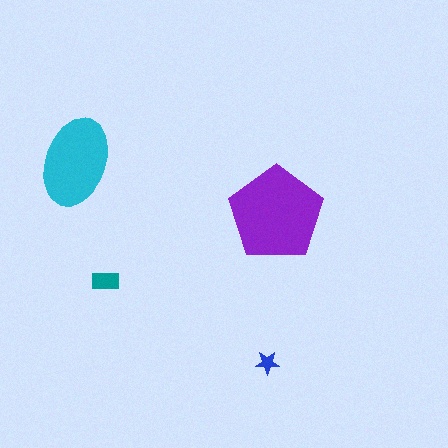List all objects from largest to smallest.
The purple pentagon, the cyan ellipse, the teal rectangle, the blue star.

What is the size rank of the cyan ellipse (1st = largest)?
2nd.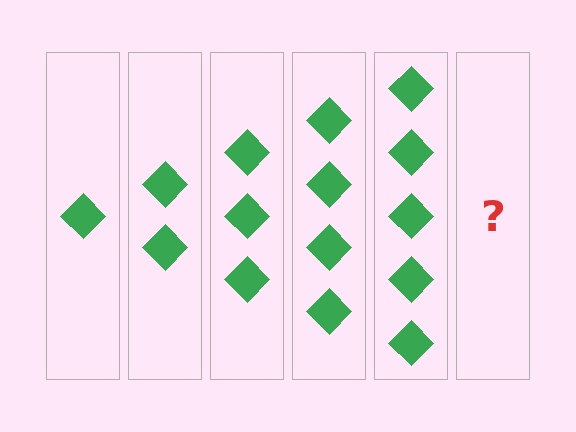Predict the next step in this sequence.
The next step is 6 diamonds.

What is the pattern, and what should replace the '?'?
The pattern is that each step adds one more diamond. The '?' should be 6 diamonds.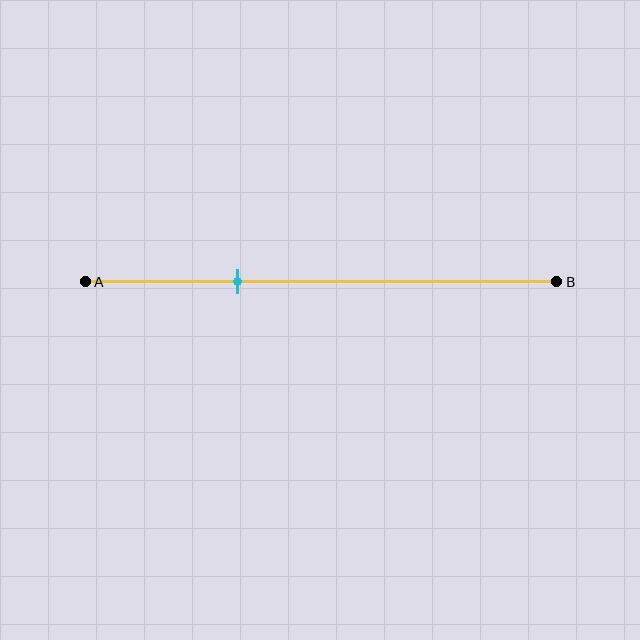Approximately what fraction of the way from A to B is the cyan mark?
The cyan mark is approximately 30% of the way from A to B.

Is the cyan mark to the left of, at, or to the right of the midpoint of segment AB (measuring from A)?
The cyan mark is to the left of the midpoint of segment AB.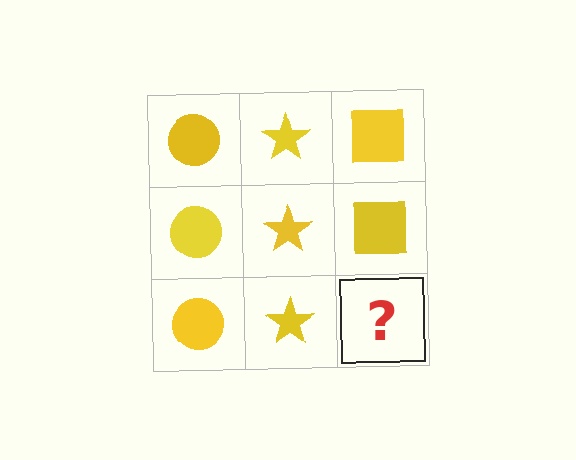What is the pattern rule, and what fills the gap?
The rule is that each column has a consistent shape. The gap should be filled with a yellow square.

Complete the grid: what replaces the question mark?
The question mark should be replaced with a yellow square.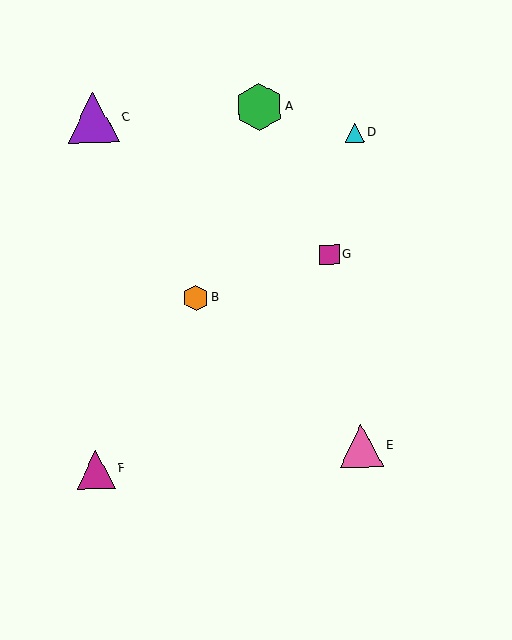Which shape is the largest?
The purple triangle (labeled C) is the largest.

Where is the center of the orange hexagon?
The center of the orange hexagon is at (196, 298).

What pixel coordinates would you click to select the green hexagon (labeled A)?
Click at (259, 107) to select the green hexagon A.